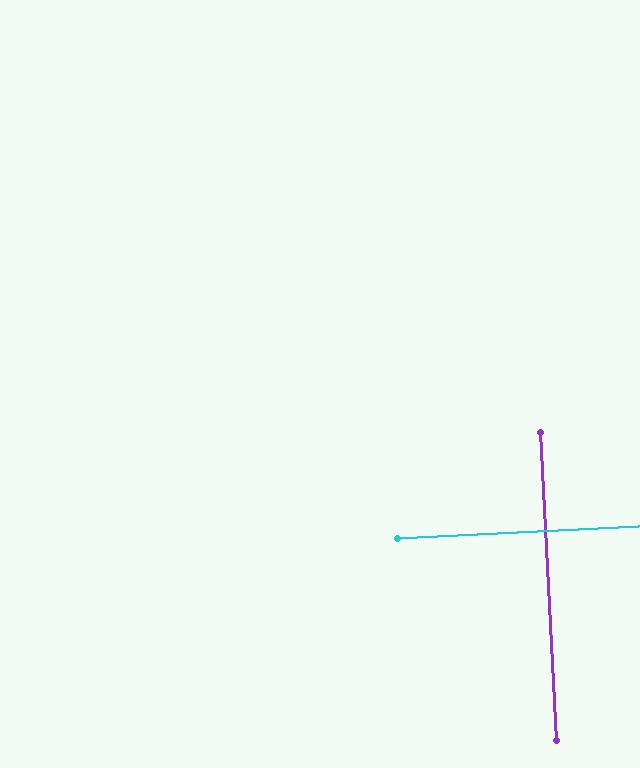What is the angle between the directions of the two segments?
Approximately 90 degrees.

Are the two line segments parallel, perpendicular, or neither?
Perpendicular — they meet at approximately 90°.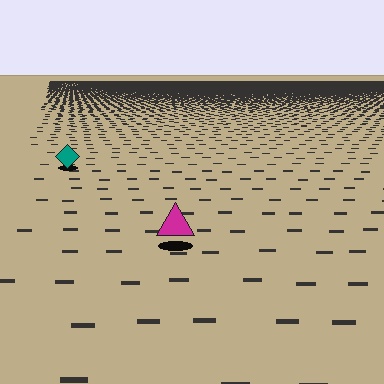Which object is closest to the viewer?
The magenta triangle is closest. The texture marks near it are larger and more spread out.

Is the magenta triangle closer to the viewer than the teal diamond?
Yes. The magenta triangle is closer — you can tell from the texture gradient: the ground texture is coarser near it.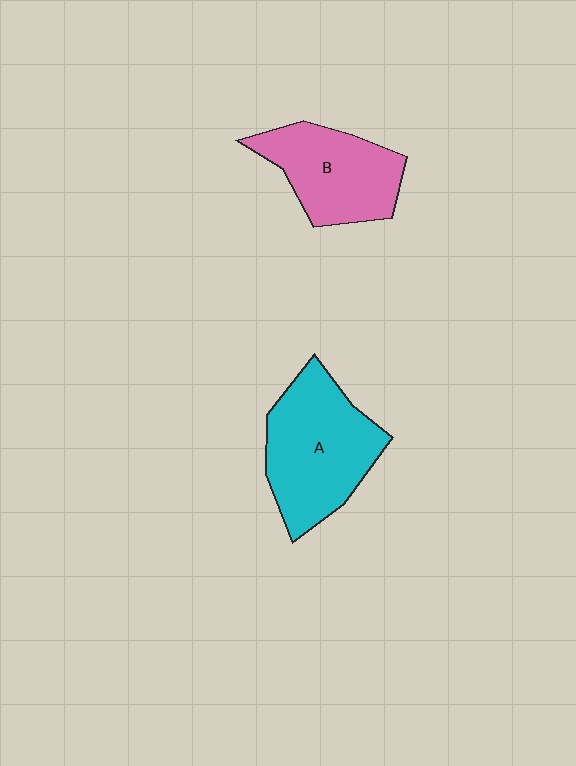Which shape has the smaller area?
Shape B (pink).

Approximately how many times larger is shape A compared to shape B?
Approximately 1.3 times.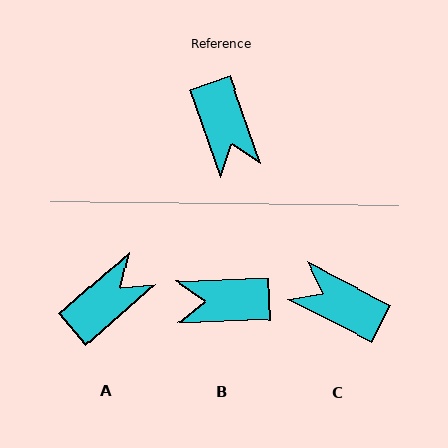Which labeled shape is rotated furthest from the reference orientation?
C, about 137 degrees away.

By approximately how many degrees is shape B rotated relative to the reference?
Approximately 107 degrees clockwise.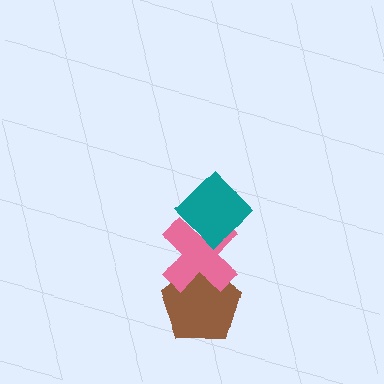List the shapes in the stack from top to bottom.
From top to bottom: the teal diamond, the pink cross, the brown pentagon.